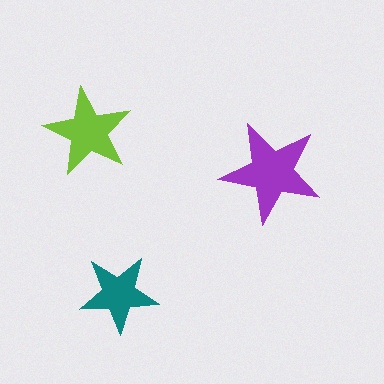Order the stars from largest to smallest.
the purple one, the lime one, the teal one.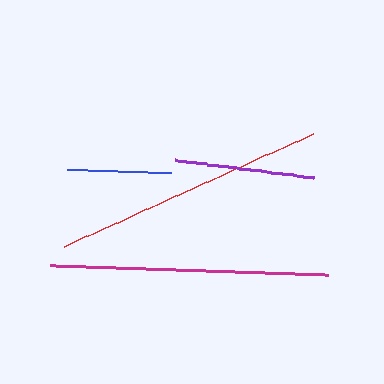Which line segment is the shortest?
The blue line is the shortest at approximately 105 pixels.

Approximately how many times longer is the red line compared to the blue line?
The red line is approximately 2.6 times the length of the blue line.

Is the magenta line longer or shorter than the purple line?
The magenta line is longer than the purple line.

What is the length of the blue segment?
The blue segment is approximately 105 pixels long.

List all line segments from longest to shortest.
From longest to shortest: magenta, red, purple, blue.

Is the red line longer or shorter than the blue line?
The red line is longer than the blue line.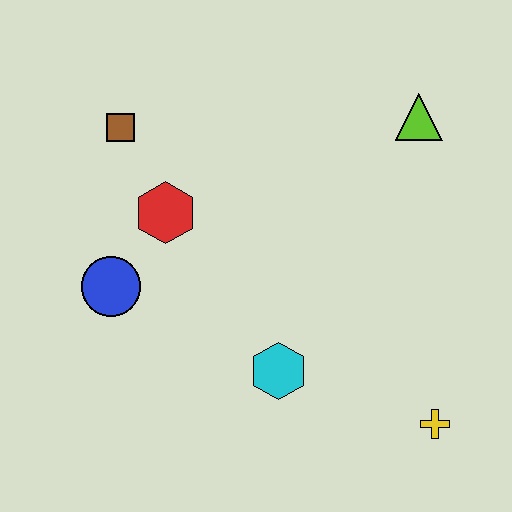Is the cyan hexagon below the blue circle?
Yes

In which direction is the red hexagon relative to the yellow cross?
The red hexagon is to the left of the yellow cross.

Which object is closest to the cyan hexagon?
The yellow cross is closest to the cyan hexagon.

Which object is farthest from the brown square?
The yellow cross is farthest from the brown square.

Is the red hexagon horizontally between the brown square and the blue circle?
No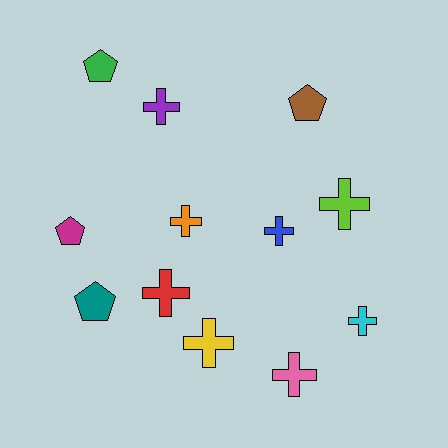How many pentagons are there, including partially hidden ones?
There are 4 pentagons.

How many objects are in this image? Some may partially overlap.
There are 12 objects.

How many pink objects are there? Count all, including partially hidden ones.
There is 1 pink object.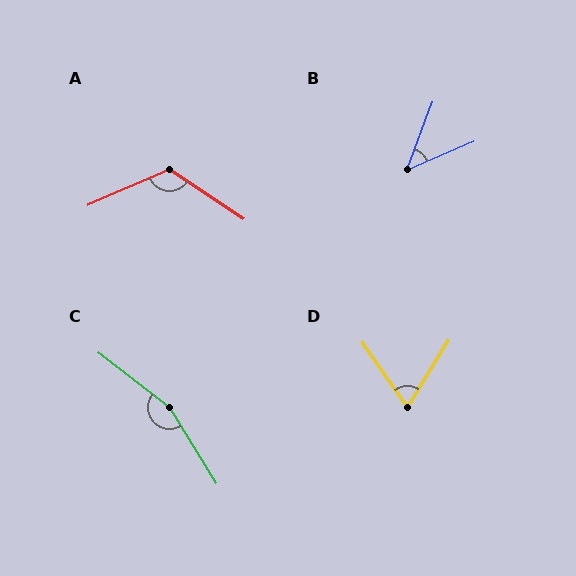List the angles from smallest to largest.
B (47°), D (67°), A (123°), C (160°).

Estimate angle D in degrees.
Approximately 67 degrees.